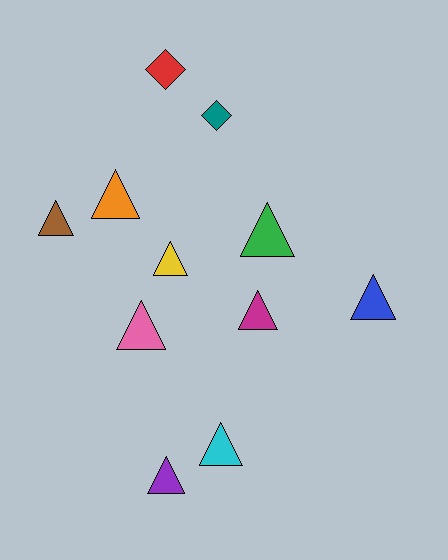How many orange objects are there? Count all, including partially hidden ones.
There is 1 orange object.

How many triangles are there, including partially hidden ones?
There are 9 triangles.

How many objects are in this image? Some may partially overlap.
There are 11 objects.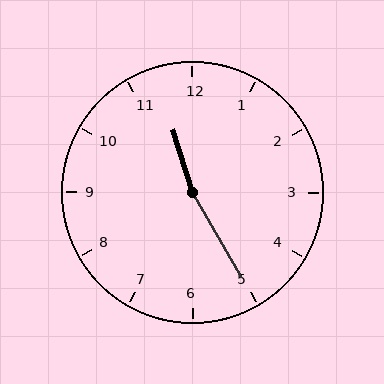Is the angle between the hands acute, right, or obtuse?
It is obtuse.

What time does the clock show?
11:25.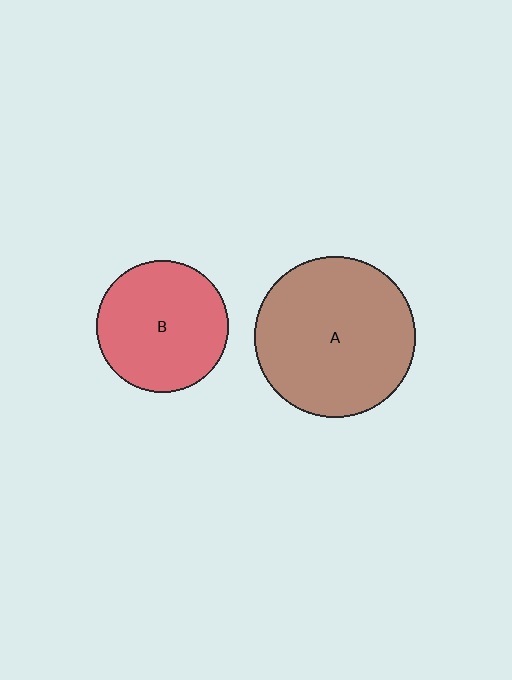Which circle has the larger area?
Circle A (brown).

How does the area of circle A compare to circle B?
Approximately 1.5 times.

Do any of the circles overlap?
No, none of the circles overlap.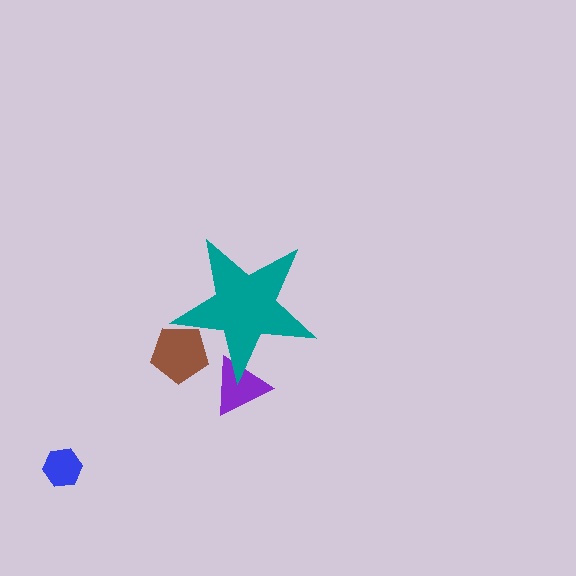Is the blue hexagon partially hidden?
No, the blue hexagon is fully visible.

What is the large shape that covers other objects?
A teal star.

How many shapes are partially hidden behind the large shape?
2 shapes are partially hidden.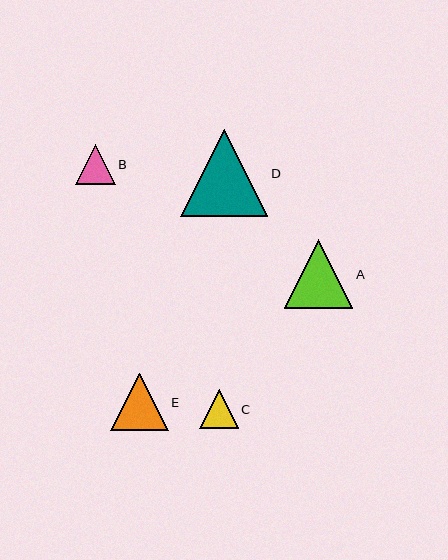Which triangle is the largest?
Triangle D is the largest with a size of approximately 87 pixels.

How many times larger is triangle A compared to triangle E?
Triangle A is approximately 1.2 times the size of triangle E.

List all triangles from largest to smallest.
From largest to smallest: D, A, E, B, C.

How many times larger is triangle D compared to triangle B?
Triangle D is approximately 2.2 times the size of triangle B.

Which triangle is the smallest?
Triangle C is the smallest with a size of approximately 39 pixels.